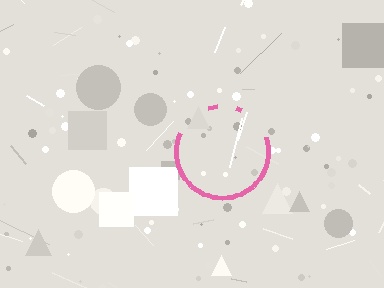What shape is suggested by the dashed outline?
The dashed outline suggests a circle.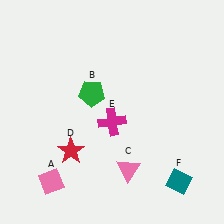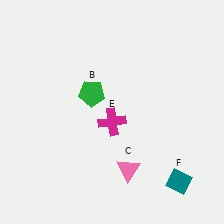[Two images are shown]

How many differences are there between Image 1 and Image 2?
There are 2 differences between the two images.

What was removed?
The red star (D), the pink diamond (A) were removed in Image 2.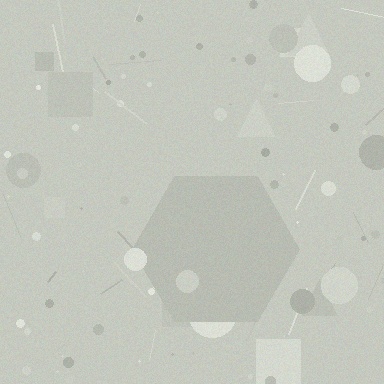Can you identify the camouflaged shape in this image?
The camouflaged shape is a hexagon.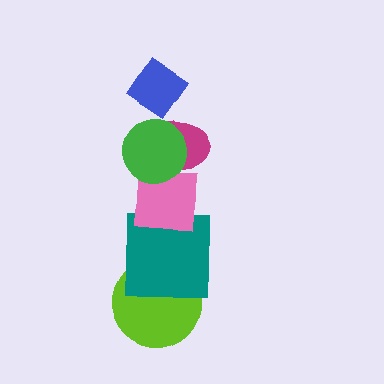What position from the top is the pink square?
The pink square is 4th from the top.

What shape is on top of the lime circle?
The teal square is on top of the lime circle.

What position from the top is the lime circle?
The lime circle is 6th from the top.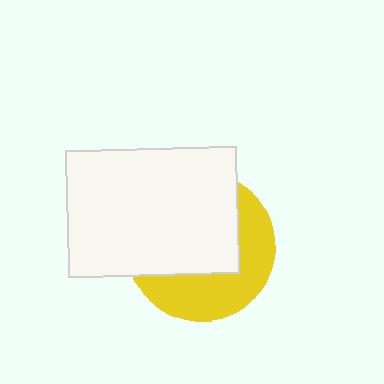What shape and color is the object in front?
The object in front is a white rectangle.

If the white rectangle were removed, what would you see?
You would see the complete yellow circle.